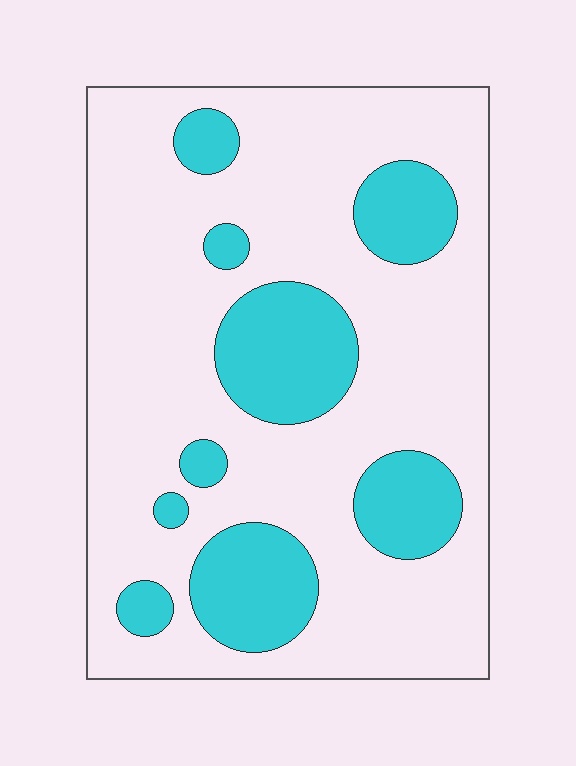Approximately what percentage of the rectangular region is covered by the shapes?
Approximately 25%.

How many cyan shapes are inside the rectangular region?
9.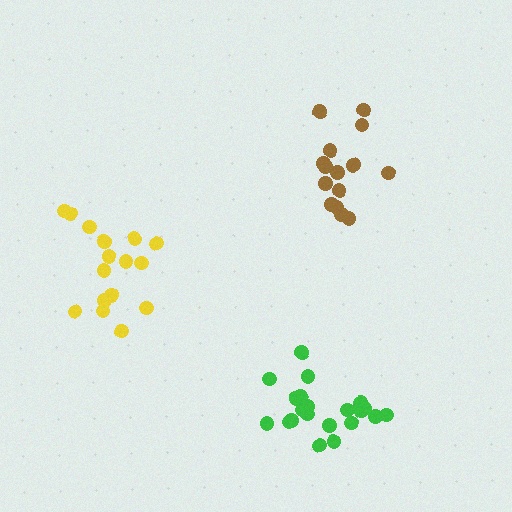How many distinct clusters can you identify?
There are 3 distinct clusters.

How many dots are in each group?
Group 1: 16 dots, Group 2: 15 dots, Group 3: 21 dots (52 total).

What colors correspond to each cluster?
The clusters are colored: yellow, brown, green.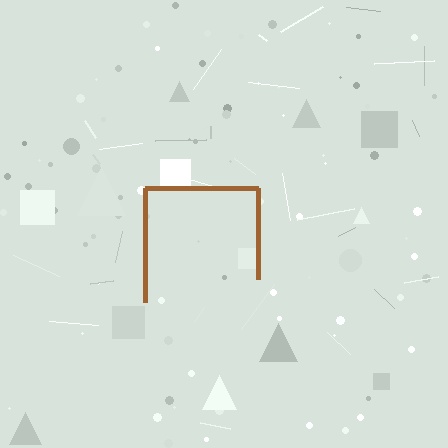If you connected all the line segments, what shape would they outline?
They would outline a square.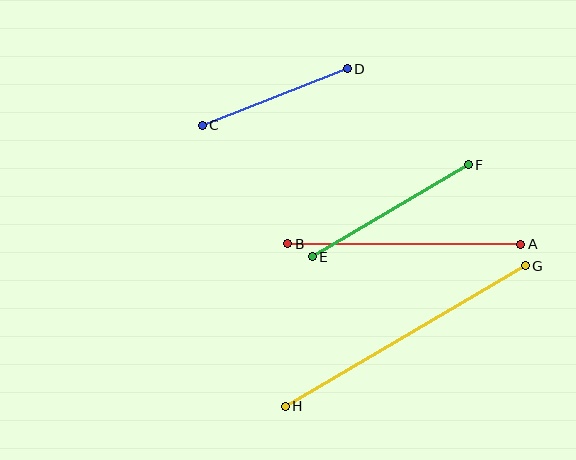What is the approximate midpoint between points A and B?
The midpoint is at approximately (404, 244) pixels.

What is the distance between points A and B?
The distance is approximately 233 pixels.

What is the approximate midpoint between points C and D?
The midpoint is at approximately (275, 97) pixels.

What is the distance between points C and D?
The distance is approximately 155 pixels.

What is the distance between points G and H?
The distance is approximately 278 pixels.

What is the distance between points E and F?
The distance is approximately 181 pixels.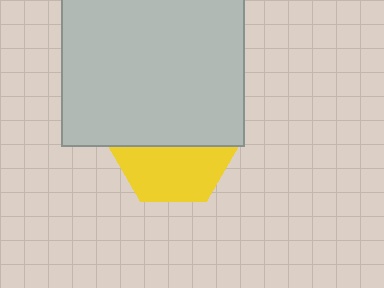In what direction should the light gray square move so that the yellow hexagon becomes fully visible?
The light gray square should move up. That is the shortest direction to clear the overlap and leave the yellow hexagon fully visible.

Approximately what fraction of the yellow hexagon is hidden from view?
Roughly 53% of the yellow hexagon is hidden behind the light gray square.